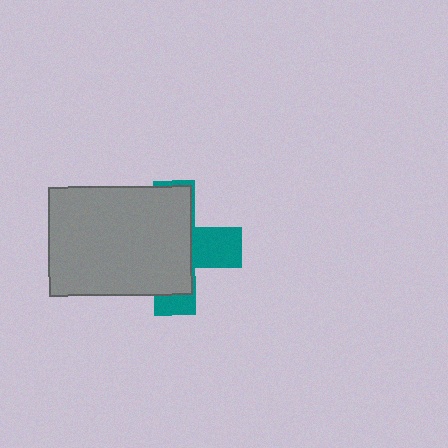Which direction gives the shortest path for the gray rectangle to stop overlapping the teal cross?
Moving left gives the shortest separation.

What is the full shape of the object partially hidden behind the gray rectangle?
The partially hidden object is a teal cross.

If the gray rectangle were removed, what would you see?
You would see the complete teal cross.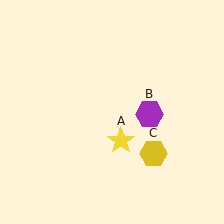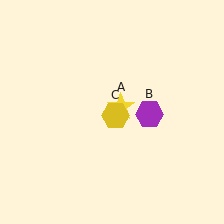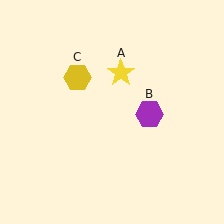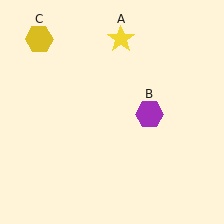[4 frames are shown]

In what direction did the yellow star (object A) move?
The yellow star (object A) moved up.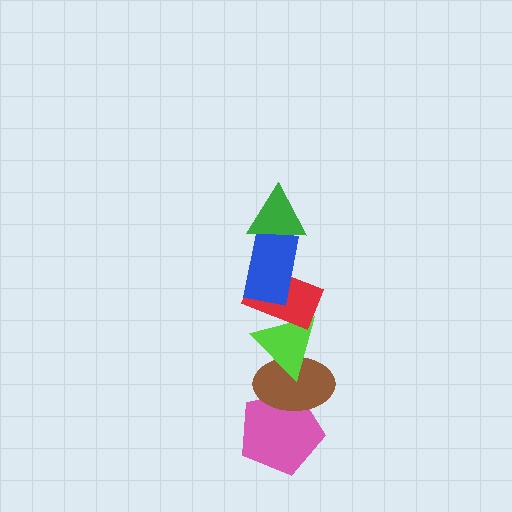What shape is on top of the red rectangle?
The blue rectangle is on top of the red rectangle.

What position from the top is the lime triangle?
The lime triangle is 4th from the top.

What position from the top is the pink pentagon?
The pink pentagon is 6th from the top.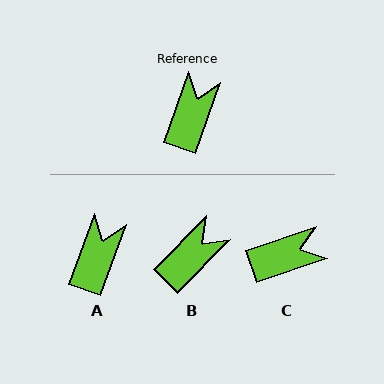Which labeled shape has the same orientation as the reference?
A.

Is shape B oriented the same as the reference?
No, it is off by about 25 degrees.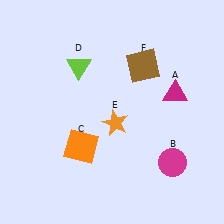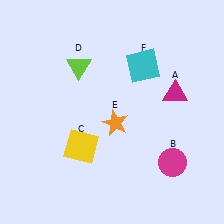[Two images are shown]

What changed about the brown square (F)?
In Image 1, F is brown. In Image 2, it changed to cyan.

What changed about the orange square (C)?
In Image 1, C is orange. In Image 2, it changed to yellow.